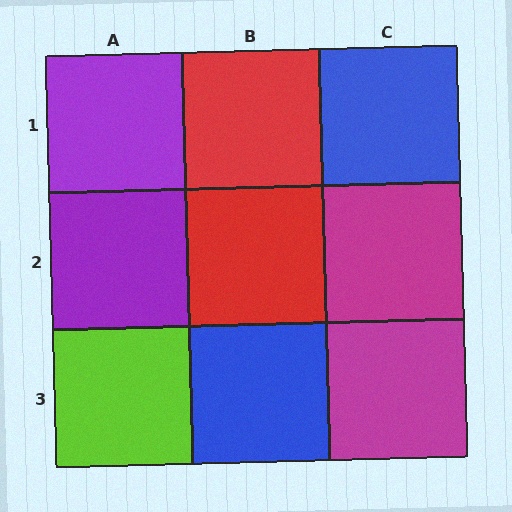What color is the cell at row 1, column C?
Blue.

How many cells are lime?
1 cell is lime.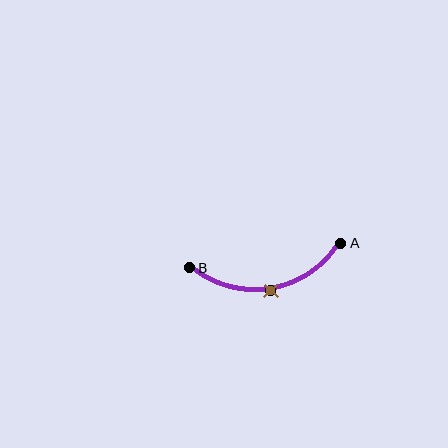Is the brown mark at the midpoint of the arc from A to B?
Yes. The brown mark lies on the arc at equal arc-length from both A and B — it is the arc midpoint.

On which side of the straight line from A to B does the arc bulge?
The arc bulges below the straight line connecting A and B.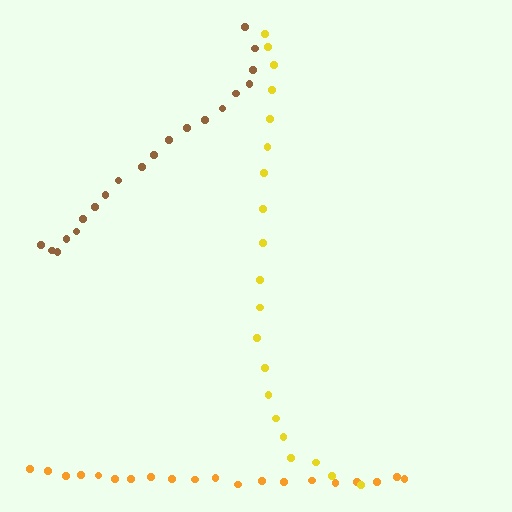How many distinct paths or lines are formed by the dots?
There are 3 distinct paths.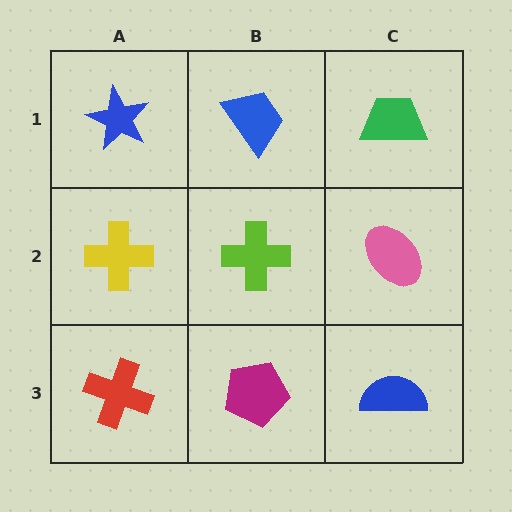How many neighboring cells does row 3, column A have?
2.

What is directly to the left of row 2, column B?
A yellow cross.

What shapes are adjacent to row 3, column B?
A lime cross (row 2, column B), a red cross (row 3, column A), a blue semicircle (row 3, column C).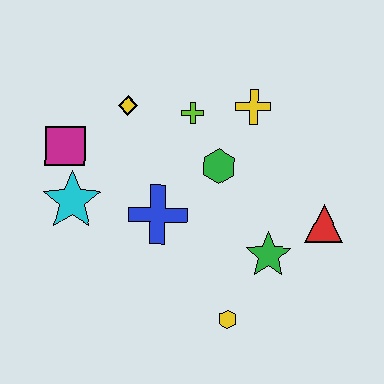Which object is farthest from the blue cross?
The red triangle is farthest from the blue cross.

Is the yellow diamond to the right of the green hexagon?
No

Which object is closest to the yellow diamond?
The lime cross is closest to the yellow diamond.